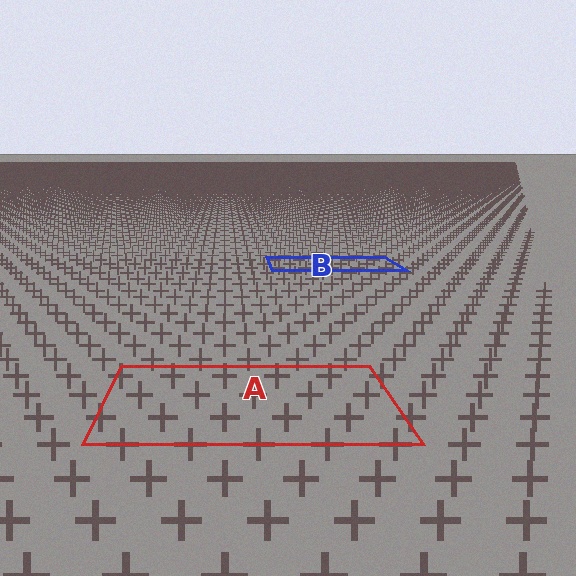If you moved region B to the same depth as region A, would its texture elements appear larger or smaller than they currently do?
They would appear larger. At a closer depth, the same texture elements are projected at a bigger on-screen size.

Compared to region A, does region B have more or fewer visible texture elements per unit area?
Region B has more texture elements per unit area — they are packed more densely because it is farther away.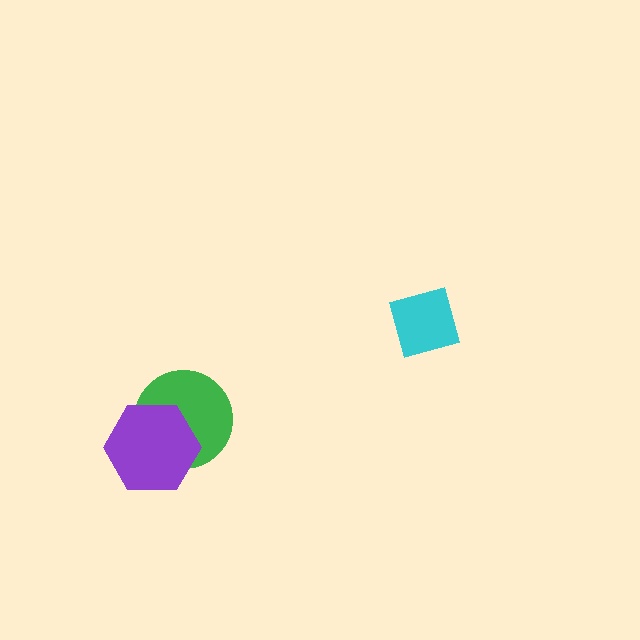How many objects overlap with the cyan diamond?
0 objects overlap with the cyan diamond.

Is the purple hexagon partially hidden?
No, no other shape covers it.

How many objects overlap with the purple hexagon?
1 object overlaps with the purple hexagon.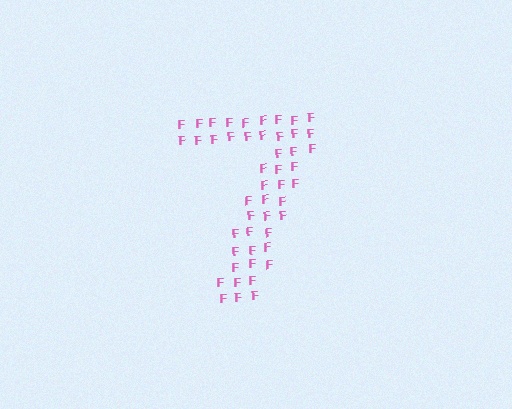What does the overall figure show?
The overall figure shows the digit 7.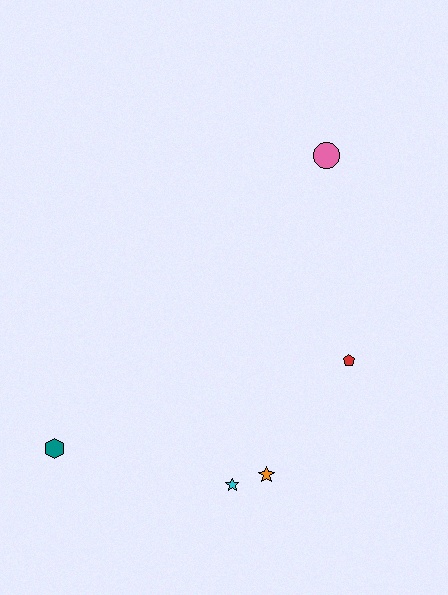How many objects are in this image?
There are 5 objects.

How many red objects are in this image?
There is 1 red object.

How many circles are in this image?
There is 1 circle.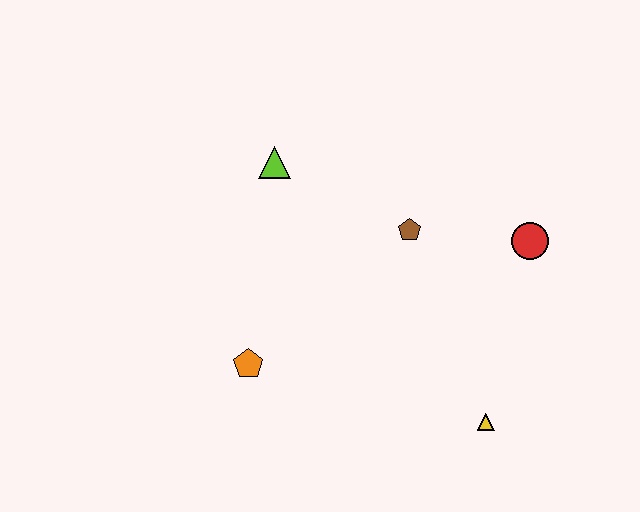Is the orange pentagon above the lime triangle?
No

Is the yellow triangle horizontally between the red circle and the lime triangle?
Yes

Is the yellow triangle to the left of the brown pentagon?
No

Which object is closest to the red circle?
The brown pentagon is closest to the red circle.